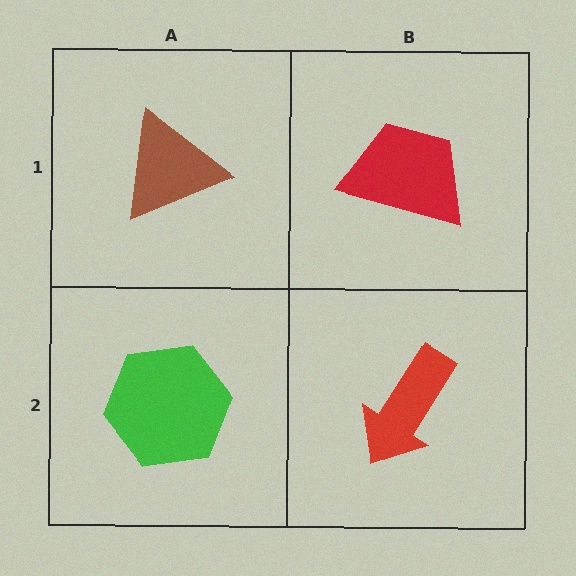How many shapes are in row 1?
2 shapes.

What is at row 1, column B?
A red trapezoid.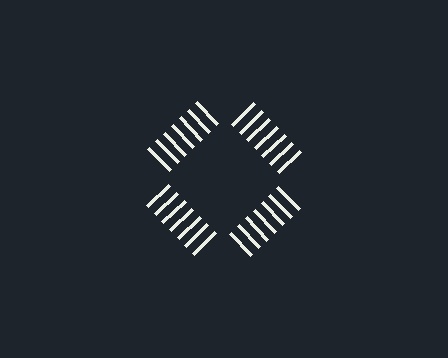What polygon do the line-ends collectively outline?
An illusory square — the line segments terminate on its edges but no continuous stroke is drawn.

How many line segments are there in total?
28 — 7 along each of the 4 edges.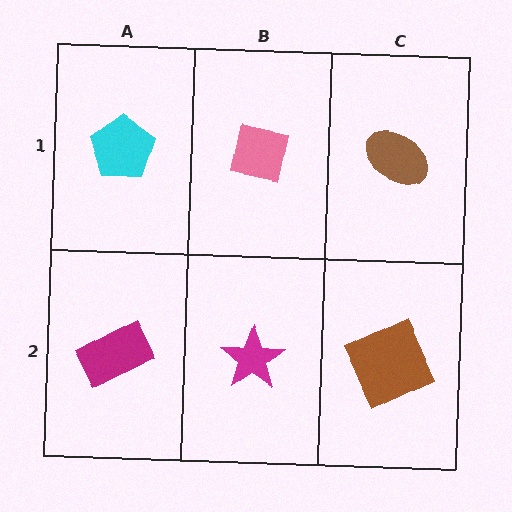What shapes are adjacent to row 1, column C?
A brown square (row 2, column C), a pink square (row 1, column B).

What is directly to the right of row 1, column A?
A pink square.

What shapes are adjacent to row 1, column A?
A magenta rectangle (row 2, column A), a pink square (row 1, column B).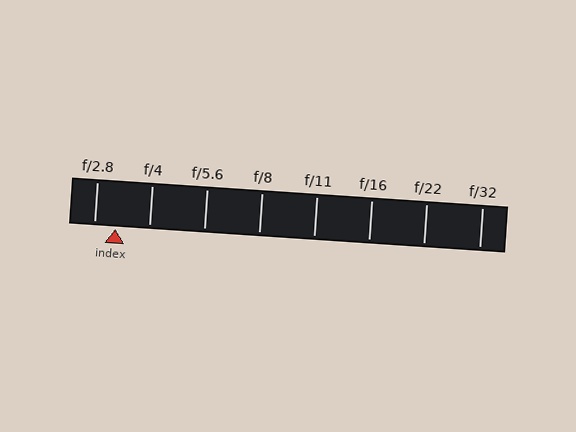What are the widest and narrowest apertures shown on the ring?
The widest aperture shown is f/2.8 and the narrowest is f/32.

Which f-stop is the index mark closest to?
The index mark is closest to f/2.8.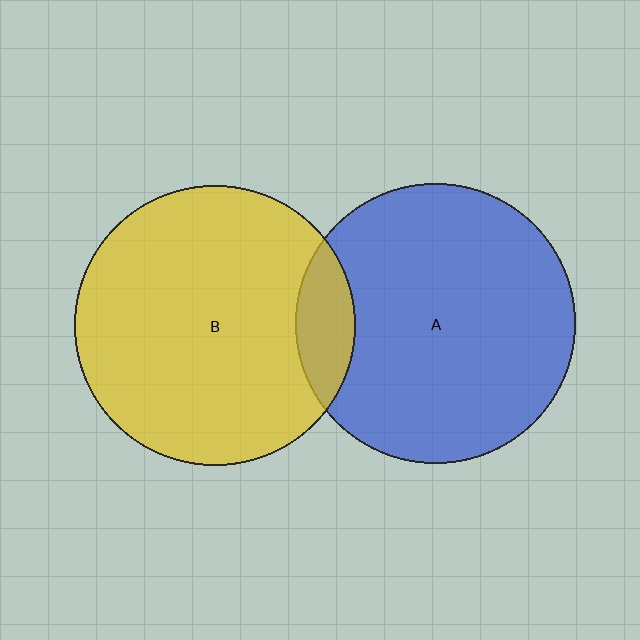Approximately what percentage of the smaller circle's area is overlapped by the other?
Approximately 10%.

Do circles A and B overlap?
Yes.